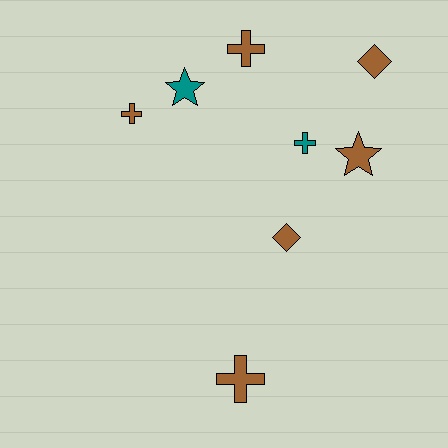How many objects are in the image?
There are 8 objects.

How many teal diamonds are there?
There are no teal diamonds.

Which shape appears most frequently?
Cross, with 4 objects.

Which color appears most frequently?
Brown, with 6 objects.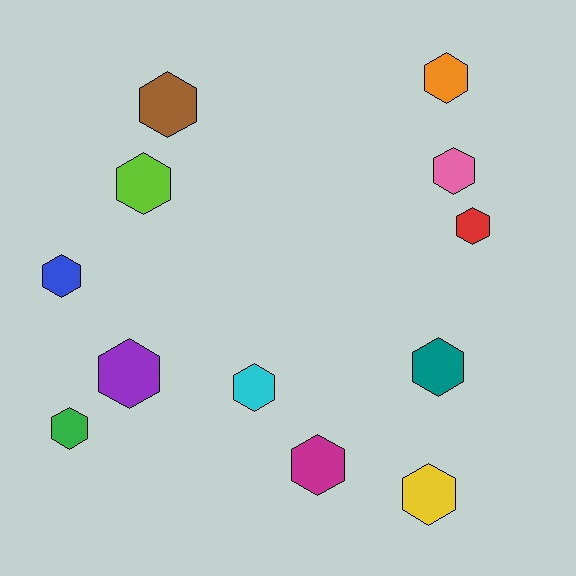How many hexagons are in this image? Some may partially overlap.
There are 12 hexagons.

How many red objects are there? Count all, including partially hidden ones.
There is 1 red object.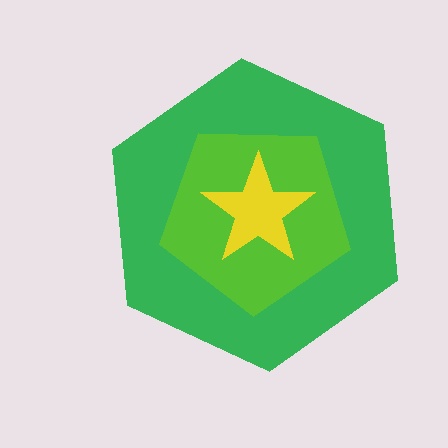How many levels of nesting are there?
3.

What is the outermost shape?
The green hexagon.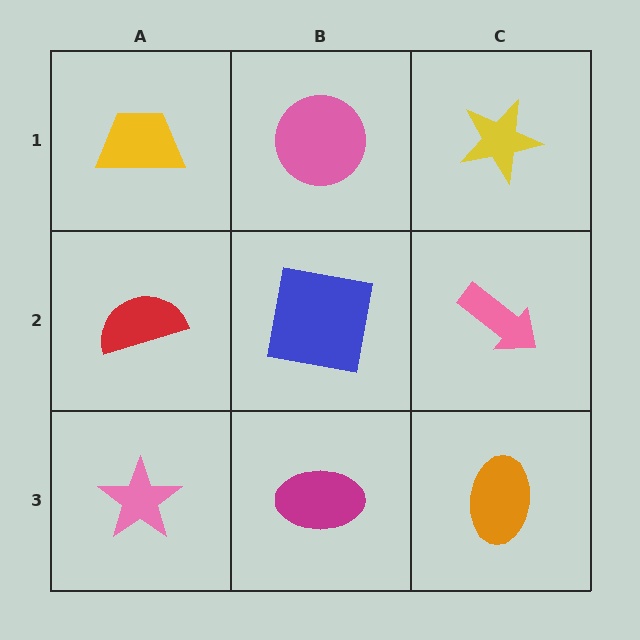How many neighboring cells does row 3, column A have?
2.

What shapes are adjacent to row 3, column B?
A blue square (row 2, column B), a pink star (row 3, column A), an orange ellipse (row 3, column C).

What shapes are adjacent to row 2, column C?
A yellow star (row 1, column C), an orange ellipse (row 3, column C), a blue square (row 2, column B).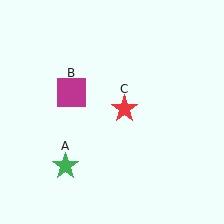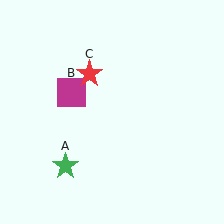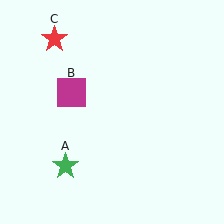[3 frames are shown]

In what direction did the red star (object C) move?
The red star (object C) moved up and to the left.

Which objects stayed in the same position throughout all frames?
Green star (object A) and magenta square (object B) remained stationary.